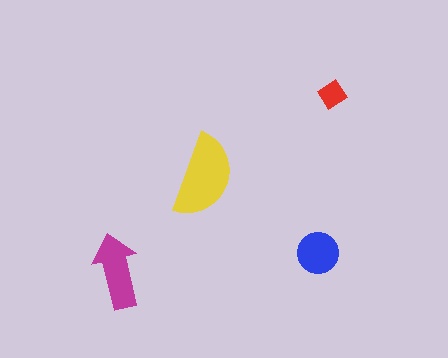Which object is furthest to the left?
The magenta arrow is leftmost.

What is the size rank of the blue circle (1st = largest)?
3rd.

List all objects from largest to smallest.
The yellow semicircle, the magenta arrow, the blue circle, the red diamond.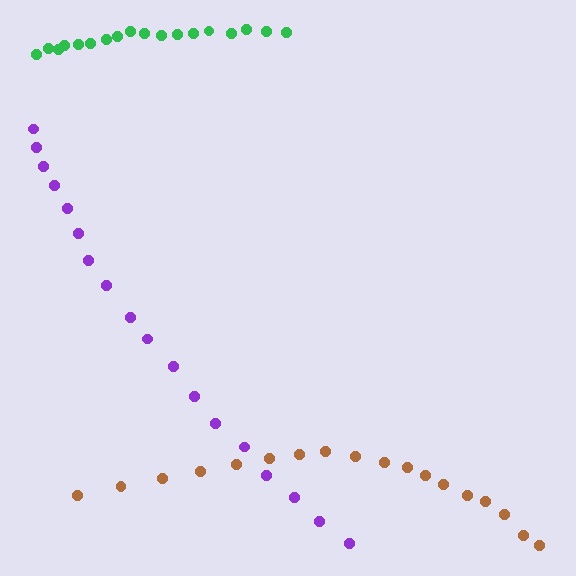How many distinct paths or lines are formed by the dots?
There are 3 distinct paths.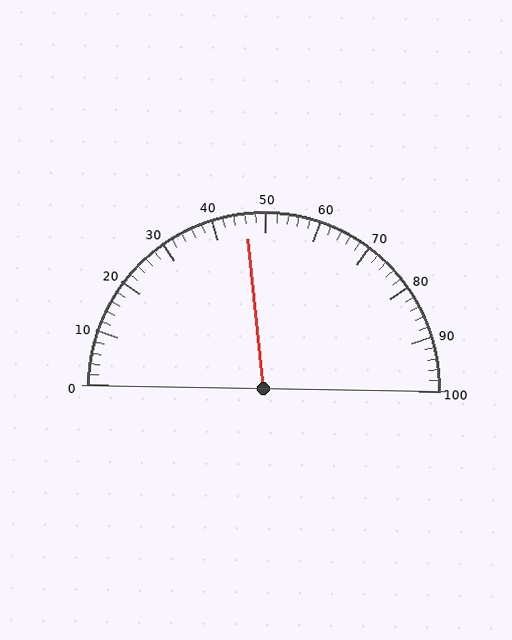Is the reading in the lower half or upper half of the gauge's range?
The reading is in the lower half of the range (0 to 100).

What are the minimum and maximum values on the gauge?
The gauge ranges from 0 to 100.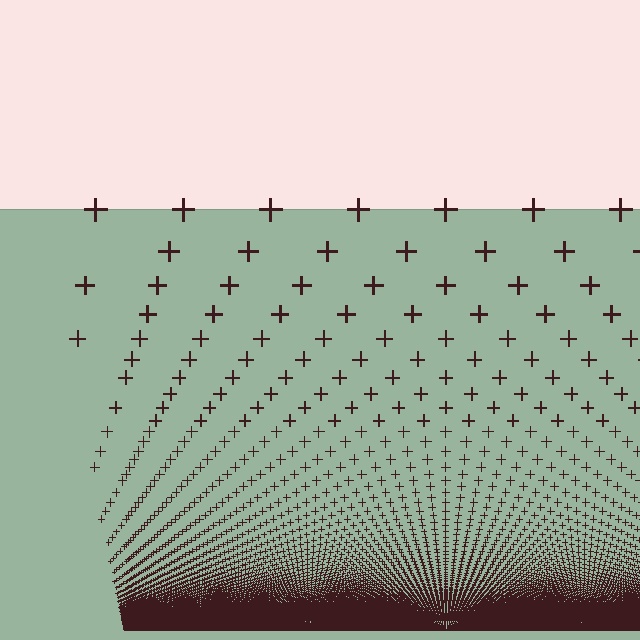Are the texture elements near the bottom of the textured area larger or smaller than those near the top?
Smaller. The gradient is inverted — elements near the bottom are smaller and denser.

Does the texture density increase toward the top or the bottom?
Density increases toward the bottom.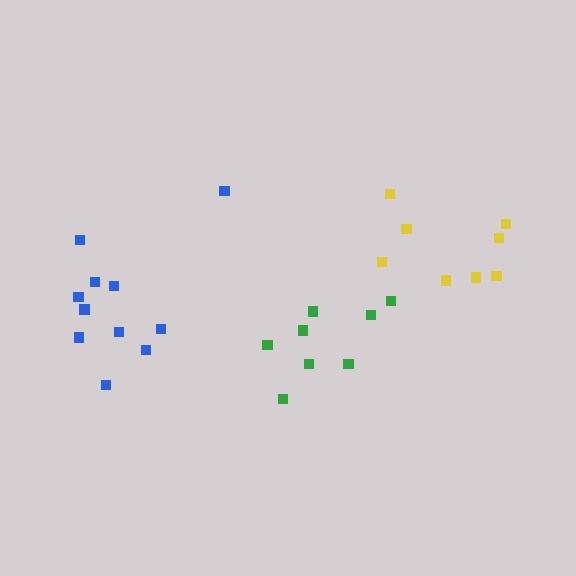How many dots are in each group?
Group 1: 11 dots, Group 2: 8 dots, Group 3: 8 dots (27 total).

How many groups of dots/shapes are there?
There are 3 groups.